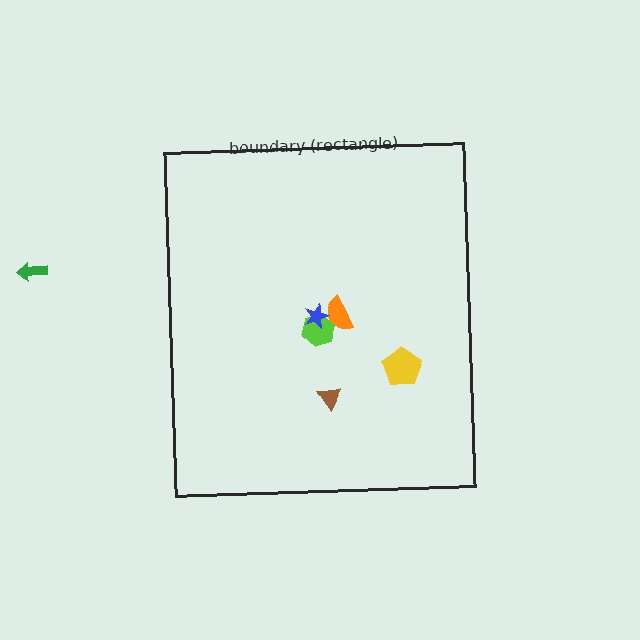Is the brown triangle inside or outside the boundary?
Inside.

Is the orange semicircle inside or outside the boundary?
Inside.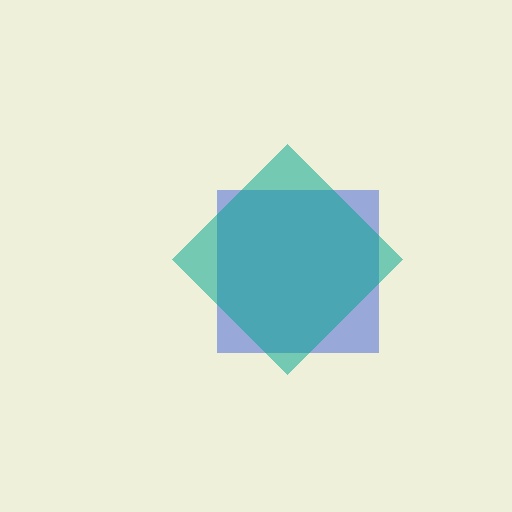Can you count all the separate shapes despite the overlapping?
Yes, there are 2 separate shapes.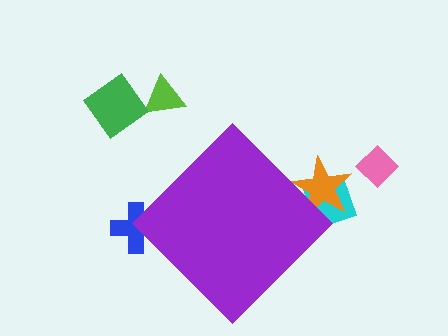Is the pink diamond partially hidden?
No, the pink diamond is fully visible.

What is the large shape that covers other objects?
A purple diamond.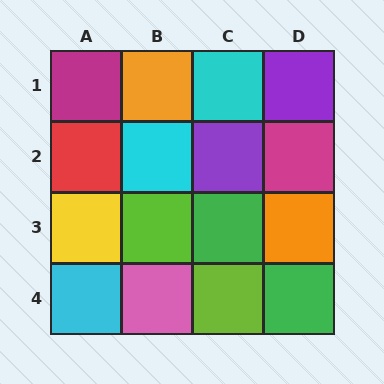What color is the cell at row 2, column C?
Purple.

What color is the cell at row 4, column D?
Green.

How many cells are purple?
2 cells are purple.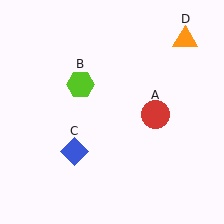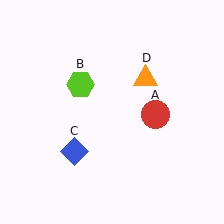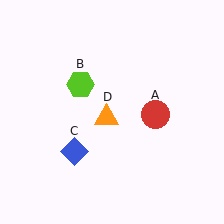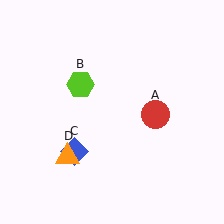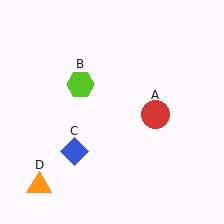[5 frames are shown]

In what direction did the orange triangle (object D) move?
The orange triangle (object D) moved down and to the left.